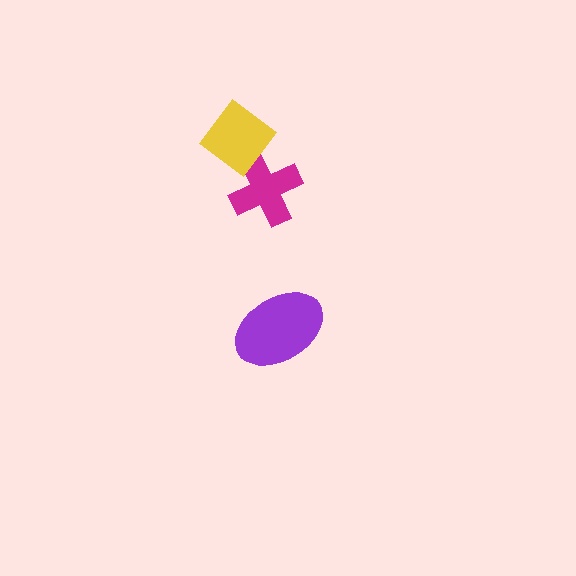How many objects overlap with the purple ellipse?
0 objects overlap with the purple ellipse.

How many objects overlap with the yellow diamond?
1 object overlaps with the yellow diamond.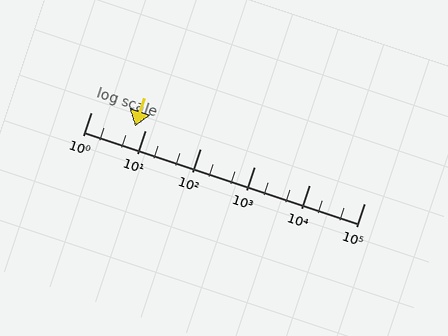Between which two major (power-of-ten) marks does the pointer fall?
The pointer is between 1 and 10.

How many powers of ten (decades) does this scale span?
The scale spans 5 decades, from 1 to 100000.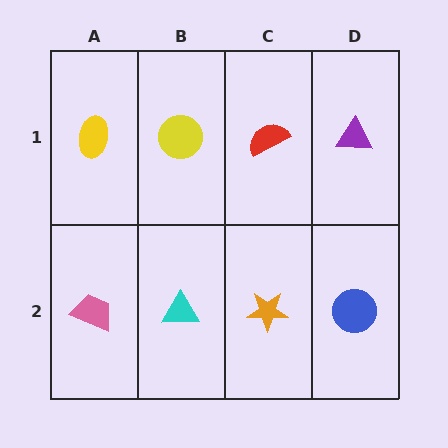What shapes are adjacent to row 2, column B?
A yellow circle (row 1, column B), a pink trapezoid (row 2, column A), an orange star (row 2, column C).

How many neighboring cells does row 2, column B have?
3.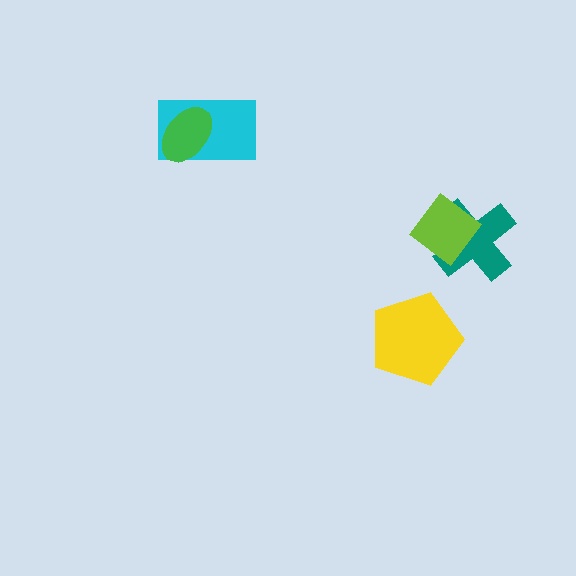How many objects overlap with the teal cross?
1 object overlaps with the teal cross.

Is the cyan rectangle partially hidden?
Yes, it is partially covered by another shape.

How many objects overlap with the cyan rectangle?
1 object overlaps with the cyan rectangle.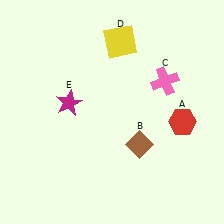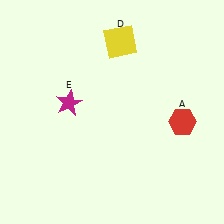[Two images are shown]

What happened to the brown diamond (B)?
The brown diamond (B) was removed in Image 2. It was in the bottom-right area of Image 1.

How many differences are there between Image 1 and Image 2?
There are 2 differences between the two images.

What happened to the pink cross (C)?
The pink cross (C) was removed in Image 2. It was in the top-right area of Image 1.